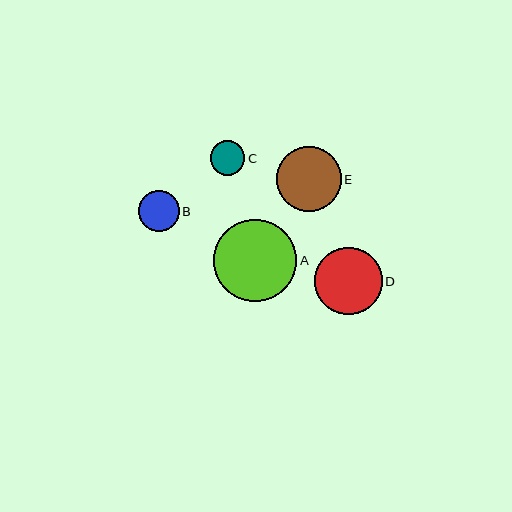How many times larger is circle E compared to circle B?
Circle E is approximately 1.6 times the size of circle B.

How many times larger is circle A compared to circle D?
Circle A is approximately 1.2 times the size of circle D.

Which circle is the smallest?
Circle C is the smallest with a size of approximately 35 pixels.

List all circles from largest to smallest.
From largest to smallest: A, D, E, B, C.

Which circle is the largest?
Circle A is the largest with a size of approximately 83 pixels.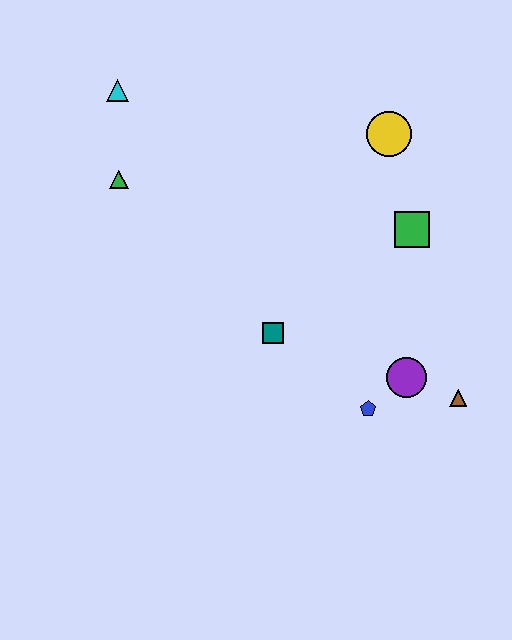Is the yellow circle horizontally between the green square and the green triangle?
Yes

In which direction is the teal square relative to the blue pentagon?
The teal square is to the left of the blue pentagon.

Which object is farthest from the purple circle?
The cyan triangle is farthest from the purple circle.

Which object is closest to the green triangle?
The cyan triangle is closest to the green triangle.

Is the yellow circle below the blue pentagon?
No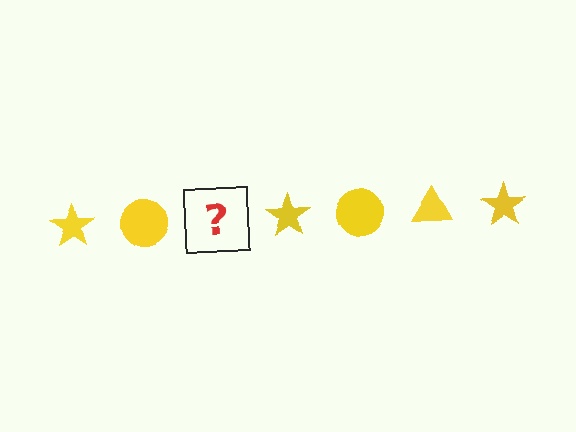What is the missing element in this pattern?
The missing element is a yellow triangle.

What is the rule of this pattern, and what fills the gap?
The rule is that the pattern cycles through star, circle, triangle shapes in yellow. The gap should be filled with a yellow triangle.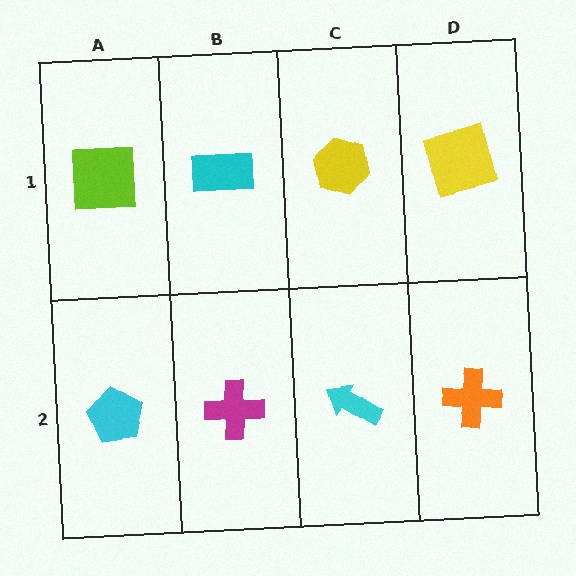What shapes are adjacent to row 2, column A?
A lime square (row 1, column A), a magenta cross (row 2, column B).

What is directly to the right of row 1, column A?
A cyan rectangle.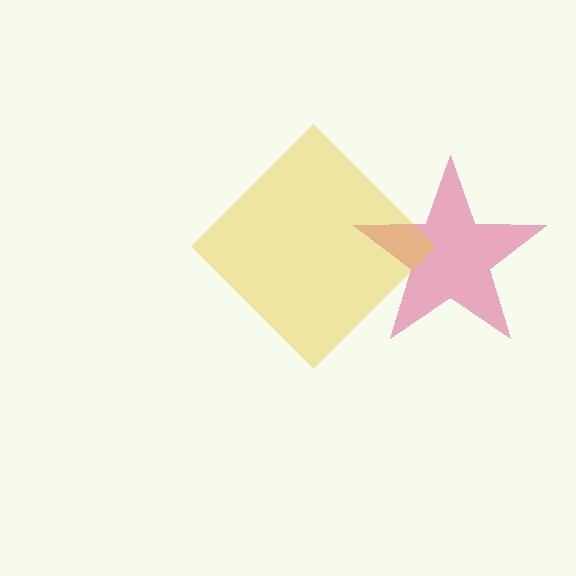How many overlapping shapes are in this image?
There are 2 overlapping shapes in the image.